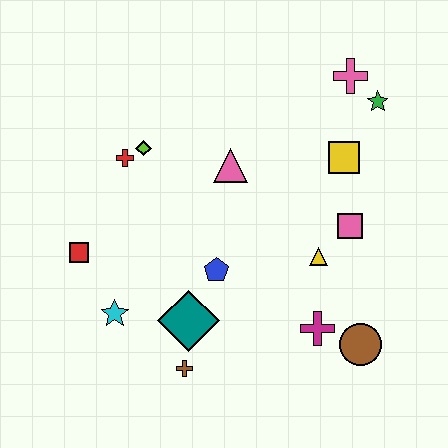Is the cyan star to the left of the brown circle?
Yes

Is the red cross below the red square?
No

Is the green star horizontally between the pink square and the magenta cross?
No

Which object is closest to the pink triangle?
The lime diamond is closest to the pink triangle.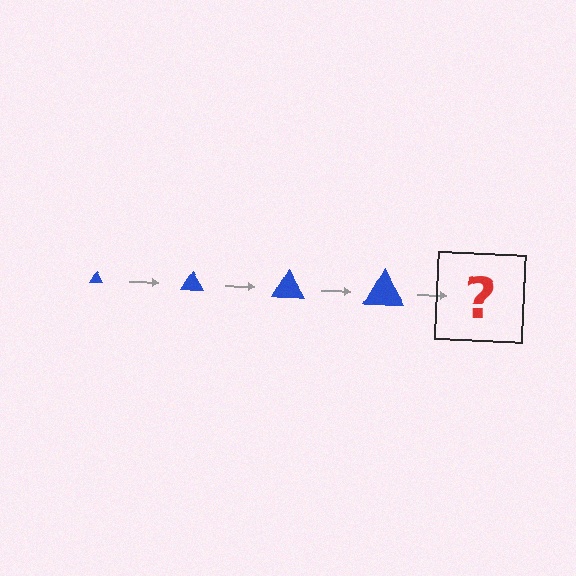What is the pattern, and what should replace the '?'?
The pattern is that the triangle gets progressively larger each step. The '?' should be a blue triangle, larger than the previous one.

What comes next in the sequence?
The next element should be a blue triangle, larger than the previous one.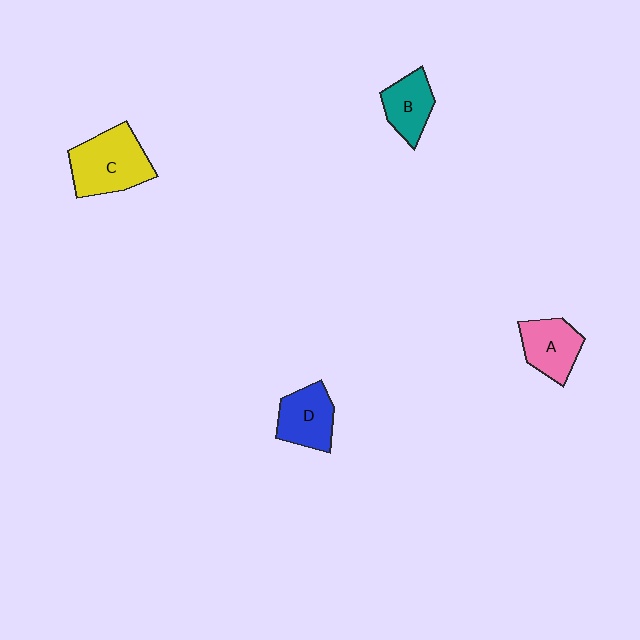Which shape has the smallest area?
Shape B (teal).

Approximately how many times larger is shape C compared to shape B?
Approximately 1.6 times.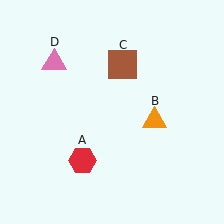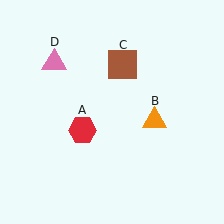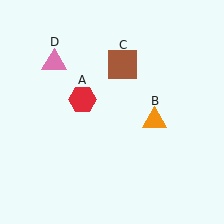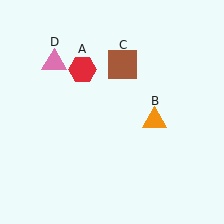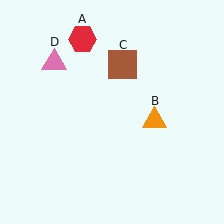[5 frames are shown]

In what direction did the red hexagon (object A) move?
The red hexagon (object A) moved up.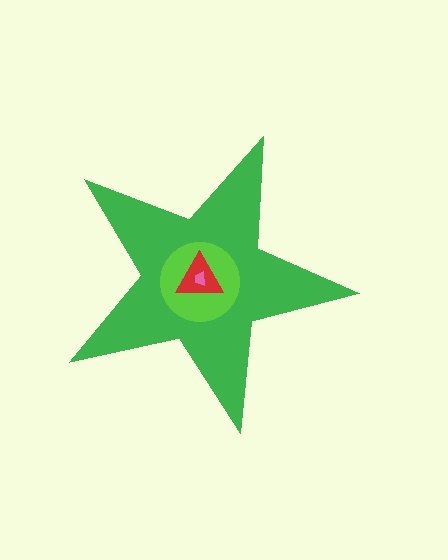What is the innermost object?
The pink trapezoid.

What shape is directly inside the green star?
The lime circle.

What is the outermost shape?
The green star.